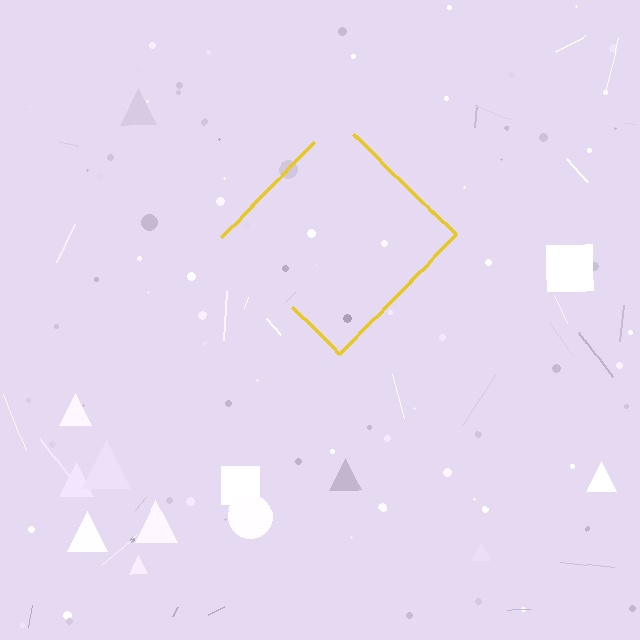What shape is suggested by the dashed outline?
The dashed outline suggests a diamond.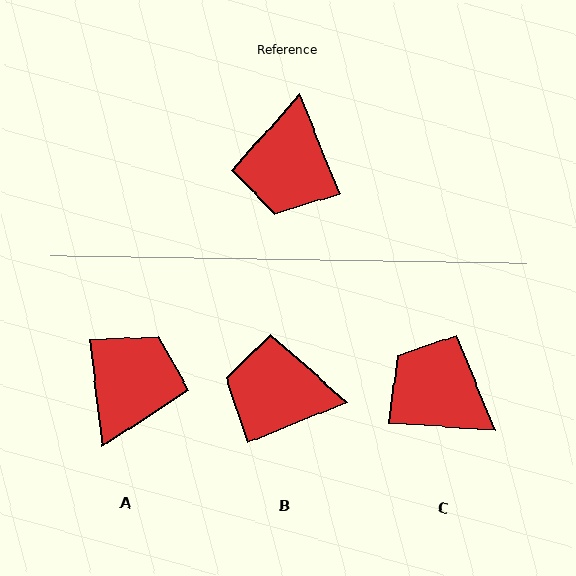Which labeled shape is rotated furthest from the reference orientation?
A, about 165 degrees away.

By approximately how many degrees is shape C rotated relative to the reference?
Approximately 116 degrees clockwise.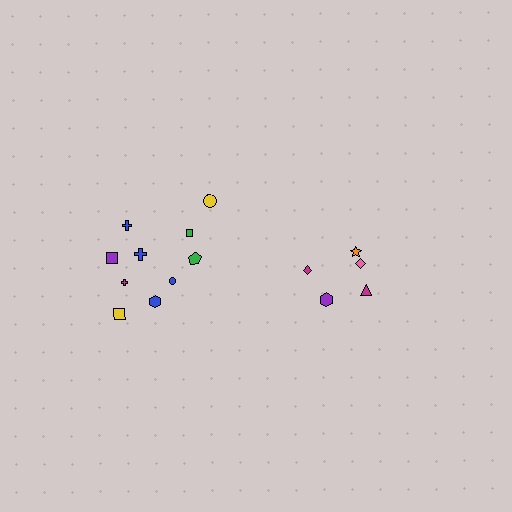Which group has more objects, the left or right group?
The left group.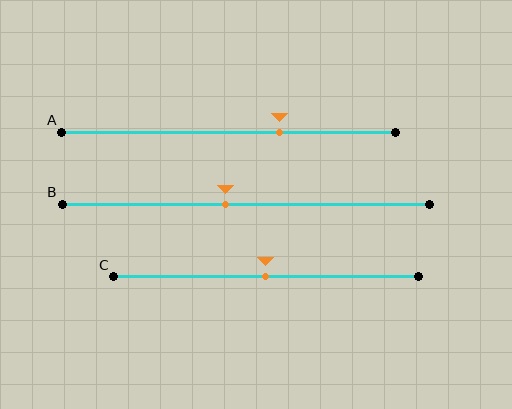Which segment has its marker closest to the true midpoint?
Segment C has its marker closest to the true midpoint.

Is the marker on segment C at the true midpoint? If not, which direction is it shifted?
Yes, the marker on segment C is at the true midpoint.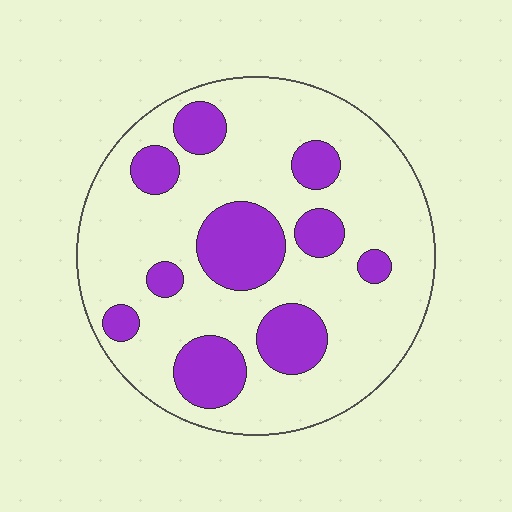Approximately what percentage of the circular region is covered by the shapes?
Approximately 25%.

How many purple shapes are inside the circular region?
10.